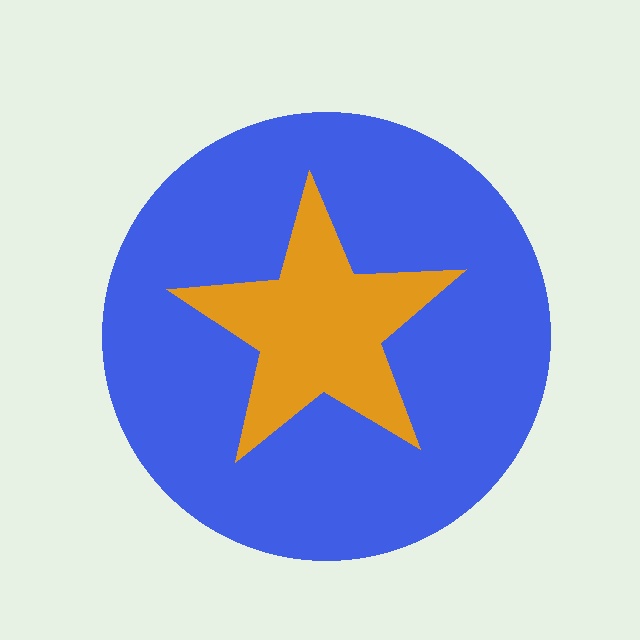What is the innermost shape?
The orange star.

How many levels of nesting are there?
2.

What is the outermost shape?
The blue circle.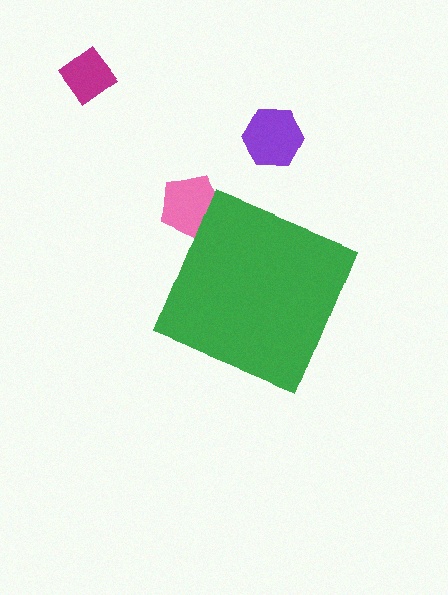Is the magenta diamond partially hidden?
No, the magenta diamond is fully visible.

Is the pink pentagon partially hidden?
Yes, the pink pentagon is partially hidden behind the green diamond.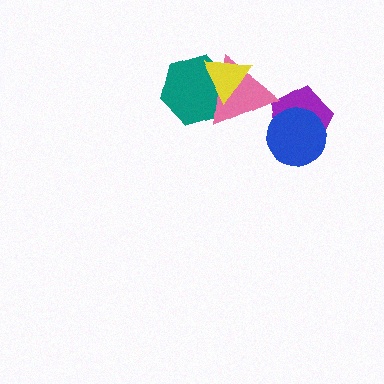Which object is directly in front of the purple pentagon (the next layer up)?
The pink triangle is directly in front of the purple pentagon.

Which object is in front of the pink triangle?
The yellow triangle is in front of the pink triangle.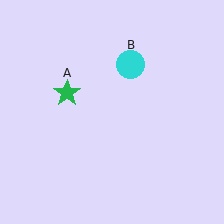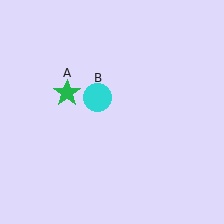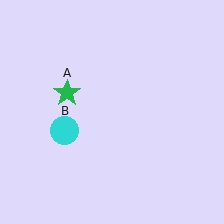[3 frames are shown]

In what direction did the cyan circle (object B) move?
The cyan circle (object B) moved down and to the left.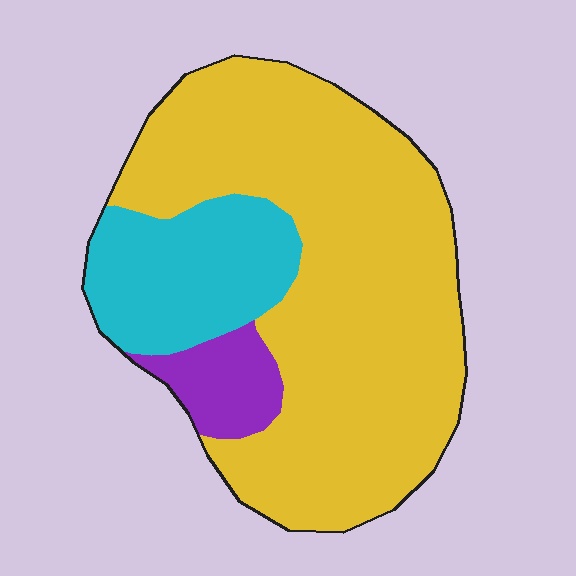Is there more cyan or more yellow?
Yellow.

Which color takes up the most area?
Yellow, at roughly 70%.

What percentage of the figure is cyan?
Cyan takes up about one fifth (1/5) of the figure.